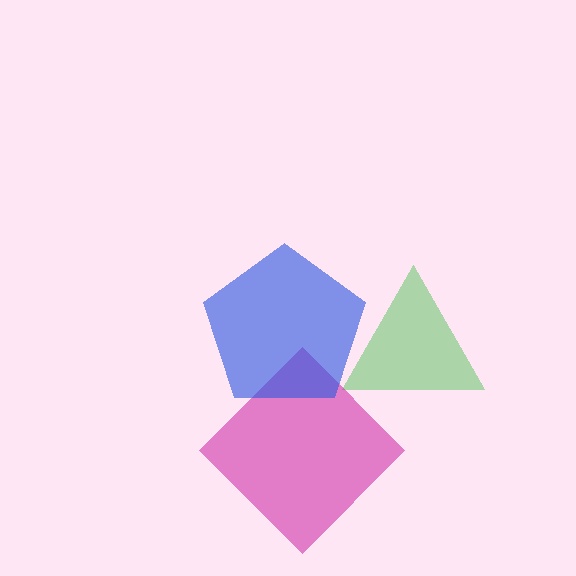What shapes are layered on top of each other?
The layered shapes are: a green triangle, a magenta diamond, a blue pentagon.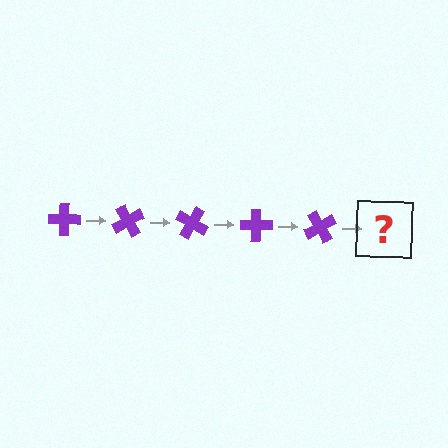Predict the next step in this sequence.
The next step is a purple cross rotated 300 degrees.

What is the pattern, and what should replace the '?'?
The pattern is that the cross rotates 60 degrees each step. The '?' should be a purple cross rotated 300 degrees.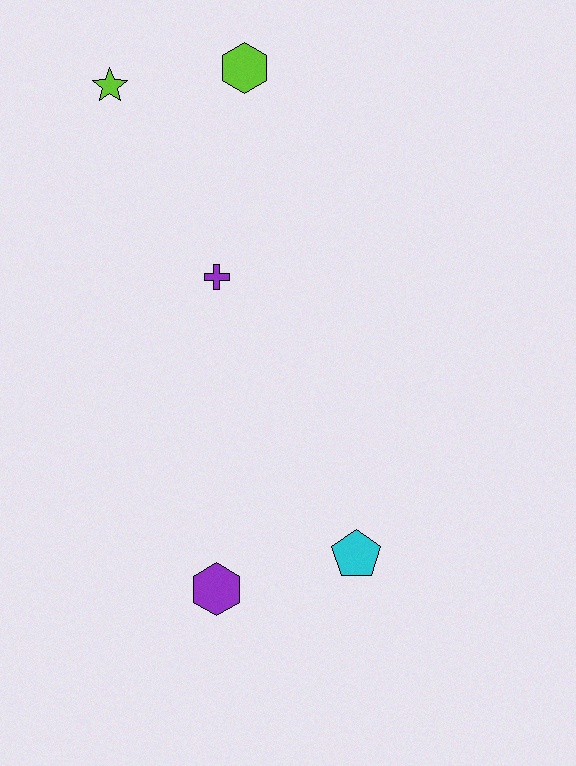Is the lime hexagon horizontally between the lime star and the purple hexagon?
No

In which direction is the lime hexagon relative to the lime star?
The lime hexagon is to the right of the lime star.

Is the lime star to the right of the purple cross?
No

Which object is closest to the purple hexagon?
The cyan pentagon is closest to the purple hexagon.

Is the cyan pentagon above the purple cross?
No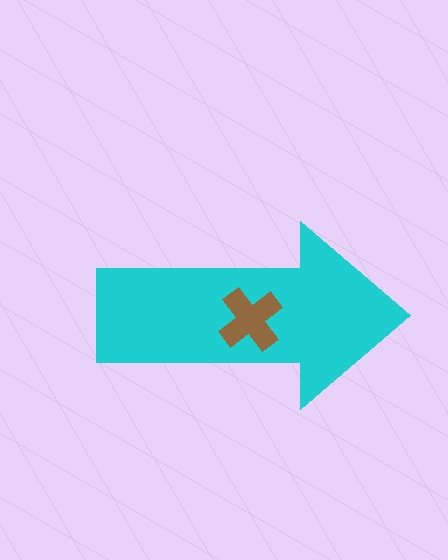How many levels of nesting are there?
2.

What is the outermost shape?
The cyan arrow.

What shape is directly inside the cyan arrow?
The brown cross.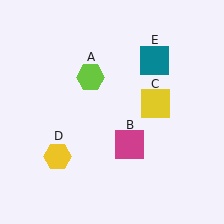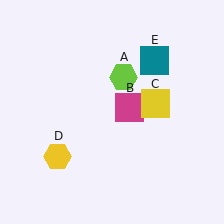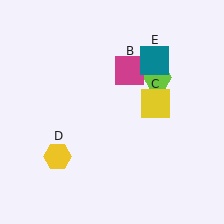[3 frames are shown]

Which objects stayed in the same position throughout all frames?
Yellow square (object C) and yellow hexagon (object D) and teal square (object E) remained stationary.